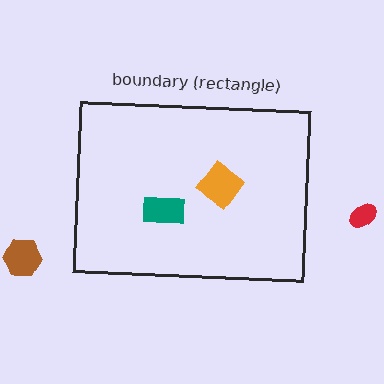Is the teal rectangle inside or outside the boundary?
Inside.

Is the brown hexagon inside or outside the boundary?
Outside.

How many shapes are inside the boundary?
2 inside, 2 outside.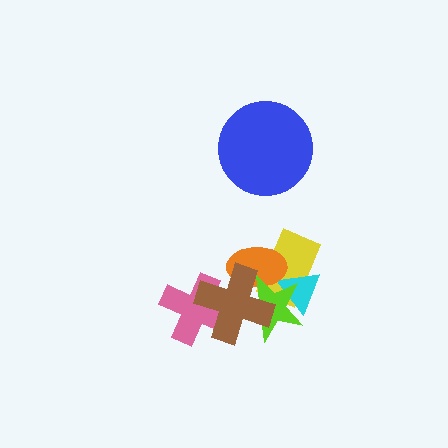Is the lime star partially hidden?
Yes, it is partially covered by another shape.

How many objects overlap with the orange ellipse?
4 objects overlap with the orange ellipse.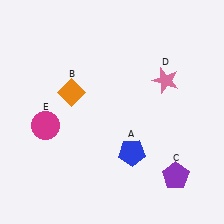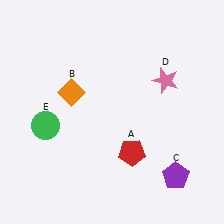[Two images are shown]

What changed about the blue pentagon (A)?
In Image 1, A is blue. In Image 2, it changed to red.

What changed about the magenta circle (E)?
In Image 1, E is magenta. In Image 2, it changed to green.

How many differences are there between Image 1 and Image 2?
There are 2 differences between the two images.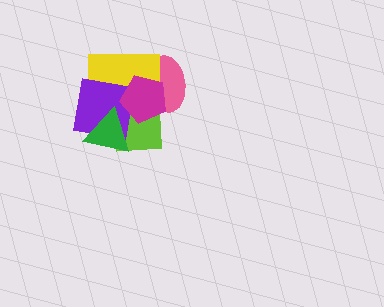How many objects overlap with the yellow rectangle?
4 objects overlap with the yellow rectangle.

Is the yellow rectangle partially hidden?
Yes, it is partially covered by another shape.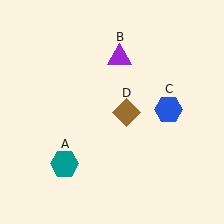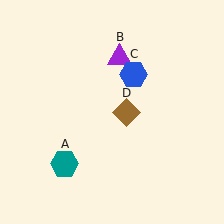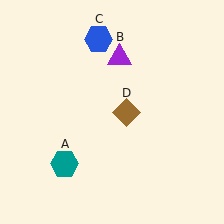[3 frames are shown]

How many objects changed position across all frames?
1 object changed position: blue hexagon (object C).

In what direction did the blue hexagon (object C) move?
The blue hexagon (object C) moved up and to the left.